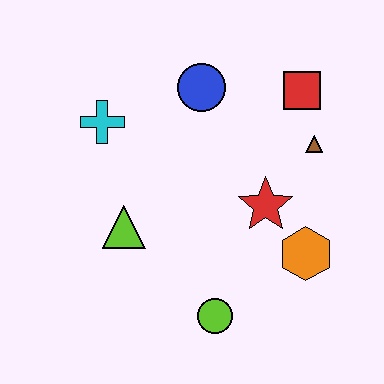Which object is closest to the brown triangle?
The red square is closest to the brown triangle.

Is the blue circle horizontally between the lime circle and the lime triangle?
Yes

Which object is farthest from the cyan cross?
The orange hexagon is farthest from the cyan cross.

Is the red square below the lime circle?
No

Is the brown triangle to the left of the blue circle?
No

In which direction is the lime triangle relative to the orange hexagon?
The lime triangle is to the left of the orange hexagon.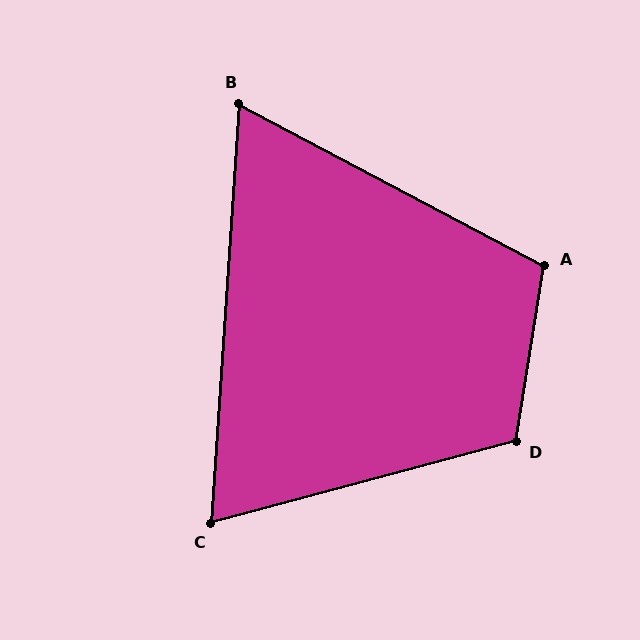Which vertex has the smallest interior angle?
B, at approximately 66 degrees.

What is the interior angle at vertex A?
Approximately 109 degrees (obtuse).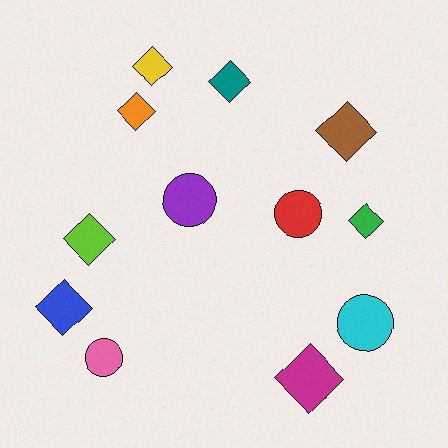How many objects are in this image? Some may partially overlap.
There are 12 objects.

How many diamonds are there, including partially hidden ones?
There are 8 diamonds.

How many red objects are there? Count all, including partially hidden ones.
There is 1 red object.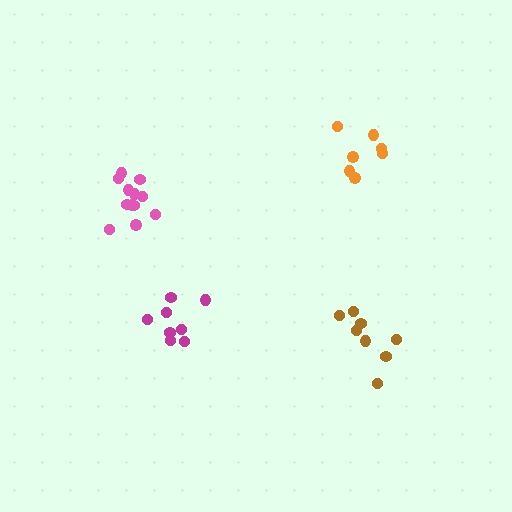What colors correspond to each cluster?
The clusters are colored: pink, orange, magenta, brown.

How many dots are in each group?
Group 1: 12 dots, Group 2: 7 dots, Group 3: 8 dots, Group 4: 8 dots (35 total).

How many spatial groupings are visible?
There are 4 spatial groupings.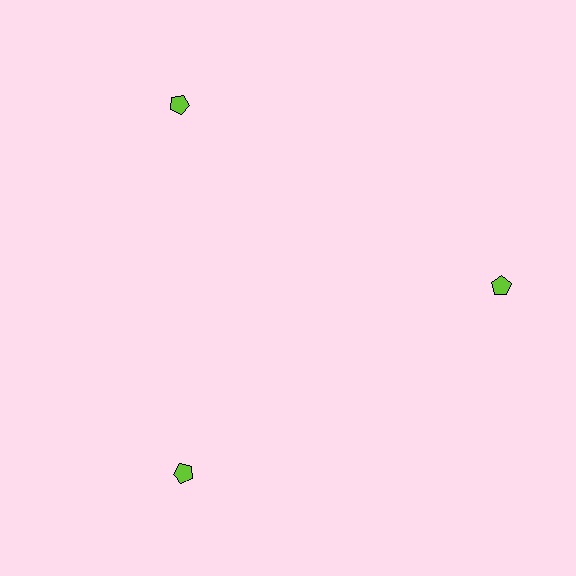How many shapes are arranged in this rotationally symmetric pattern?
There are 3 shapes, arranged in 3 groups of 1.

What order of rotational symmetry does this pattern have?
This pattern has 3-fold rotational symmetry.